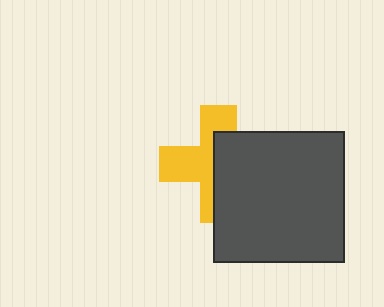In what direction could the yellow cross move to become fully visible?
The yellow cross could move left. That would shift it out from behind the dark gray square entirely.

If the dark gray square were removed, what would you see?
You would see the complete yellow cross.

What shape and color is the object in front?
The object in front is a dark gray square.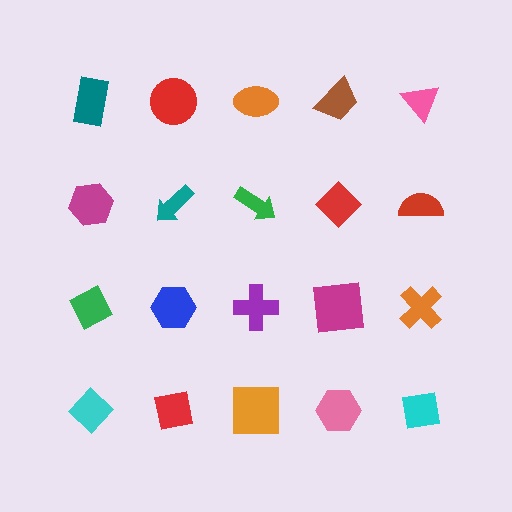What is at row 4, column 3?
An orange square.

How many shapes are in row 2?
5 shapes.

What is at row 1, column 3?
An orange ellipse.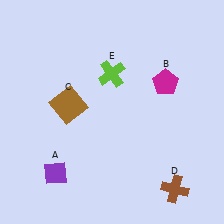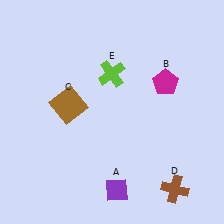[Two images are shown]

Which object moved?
The purple diamond (A) moved right.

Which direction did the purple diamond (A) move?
The purple diamond (A) moved right.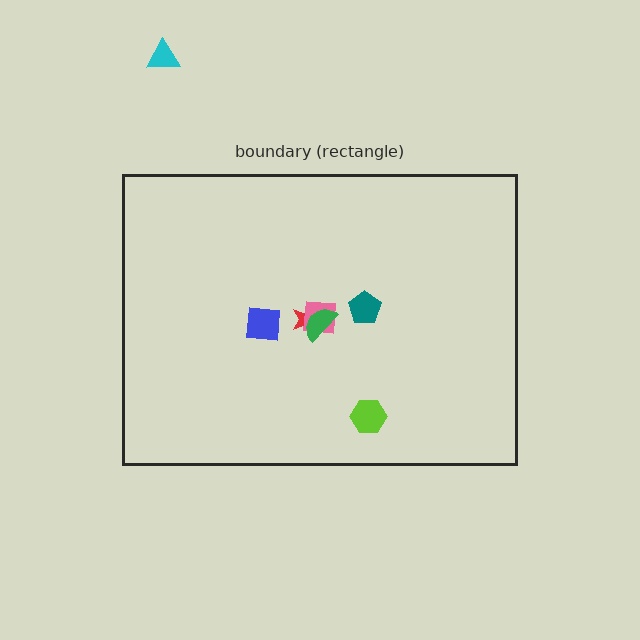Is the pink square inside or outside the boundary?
Inside.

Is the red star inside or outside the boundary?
Inside.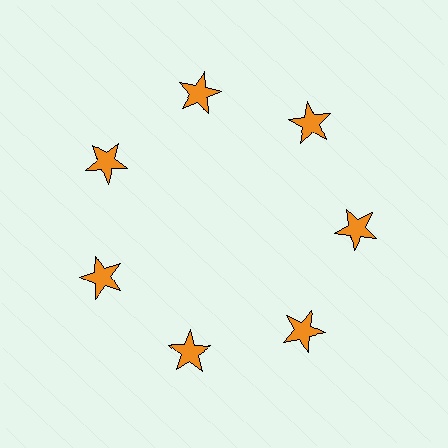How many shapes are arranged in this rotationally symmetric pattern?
There are 7 shapes, arranged in 7 groups of 1.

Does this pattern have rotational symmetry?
Yes, this pattern has 7-fold rotational symmetry. It looks the same after rotating 51 degrees around the center.